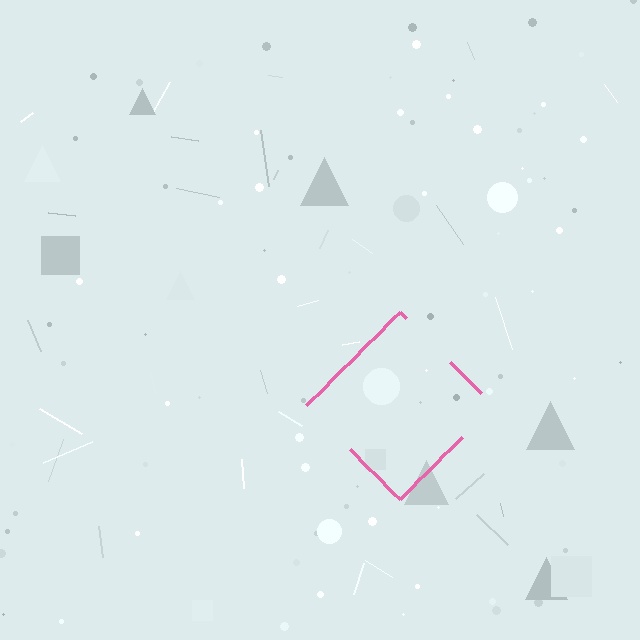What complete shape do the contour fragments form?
The contour fragments form a diamond.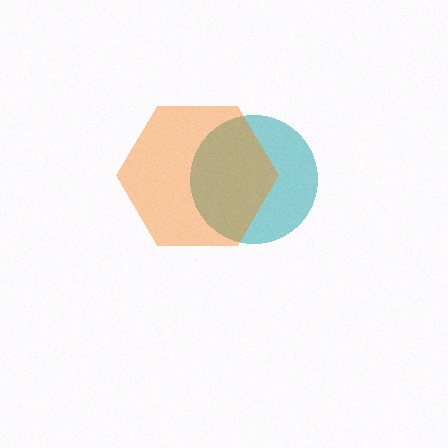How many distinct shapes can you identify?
There are 2 distinct shapes: a teal circle, an orange hexagon.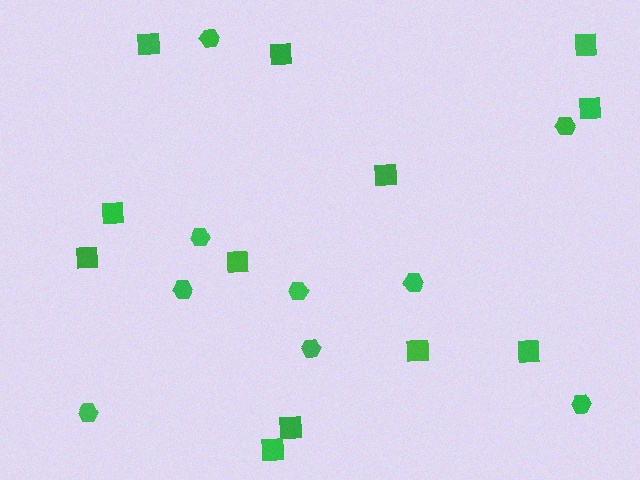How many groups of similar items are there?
There are 2 groups: one group of hexagons (9) and one group of squares (12).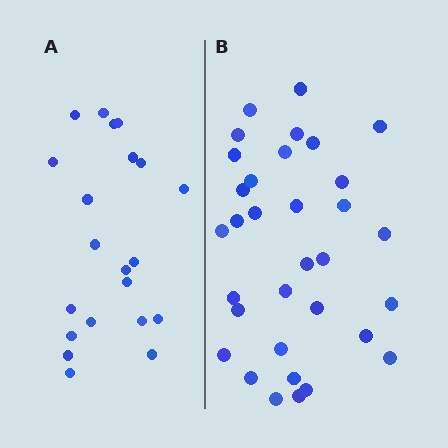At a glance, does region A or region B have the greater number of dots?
Region B (the right region) has more dots.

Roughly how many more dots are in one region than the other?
Region B has roughly 12 or so more dots than region A.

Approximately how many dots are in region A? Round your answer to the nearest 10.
About 20 dots. (The exact count is 21, which rounds to 20.)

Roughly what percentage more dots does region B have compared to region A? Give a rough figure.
About 55% more.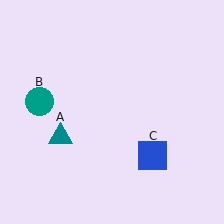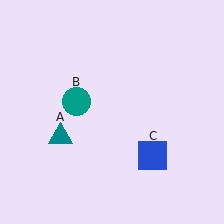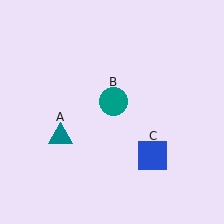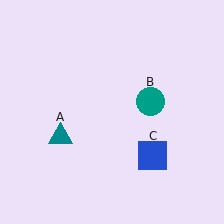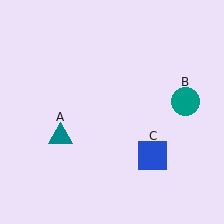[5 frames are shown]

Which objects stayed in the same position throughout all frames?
Teal triangle (object A) and blue square (object C) remained stationary.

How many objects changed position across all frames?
1 object changed position: teal circle (object B).